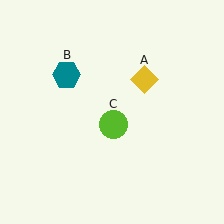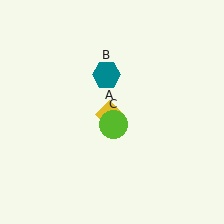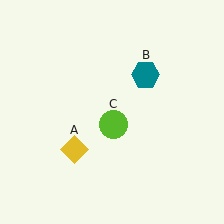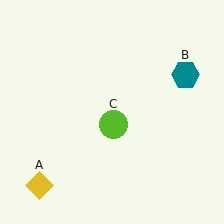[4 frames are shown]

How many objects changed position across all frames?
2 objects changed position: yellow diamond (object A), teal hexagon (object B).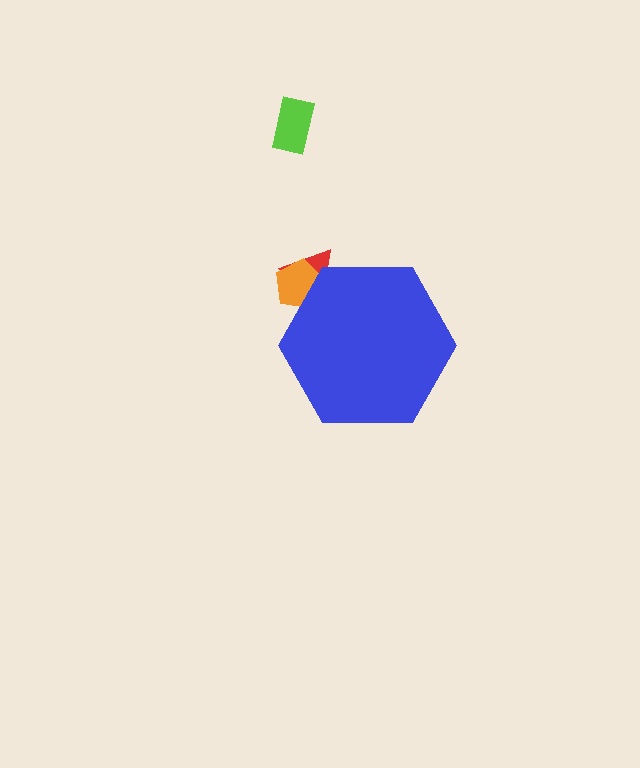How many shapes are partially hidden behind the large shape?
2 shapes are partially hidden.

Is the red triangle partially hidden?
Yes, the red triangle is partially hidden behind the blue hexagon.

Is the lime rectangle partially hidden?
No, the lime rectangle is fully visible.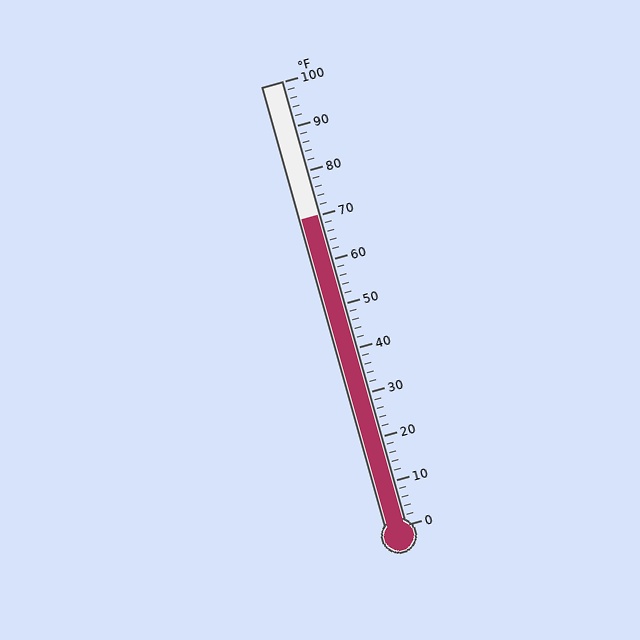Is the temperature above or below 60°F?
The temperature is above 60°F.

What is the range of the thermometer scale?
The thermometer scale ranges from 0°F to 100°F.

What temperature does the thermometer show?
The thermometer shows approximately 70°F.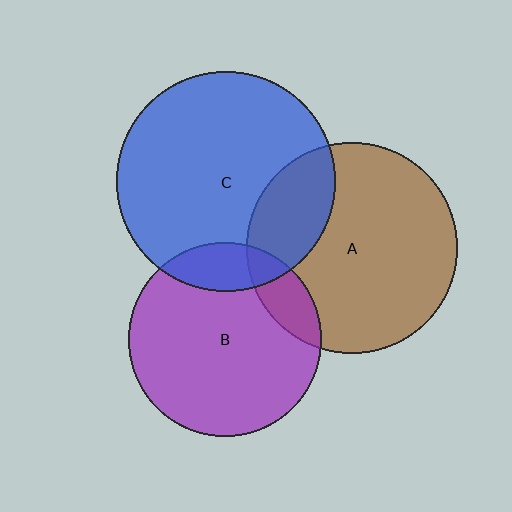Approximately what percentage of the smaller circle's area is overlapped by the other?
Approximately 15%.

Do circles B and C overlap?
Yes.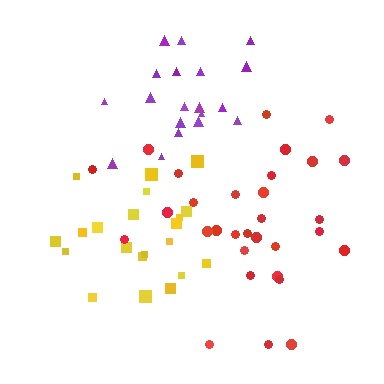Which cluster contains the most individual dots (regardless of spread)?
Red (31).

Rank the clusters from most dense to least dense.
yellow, red, purple.